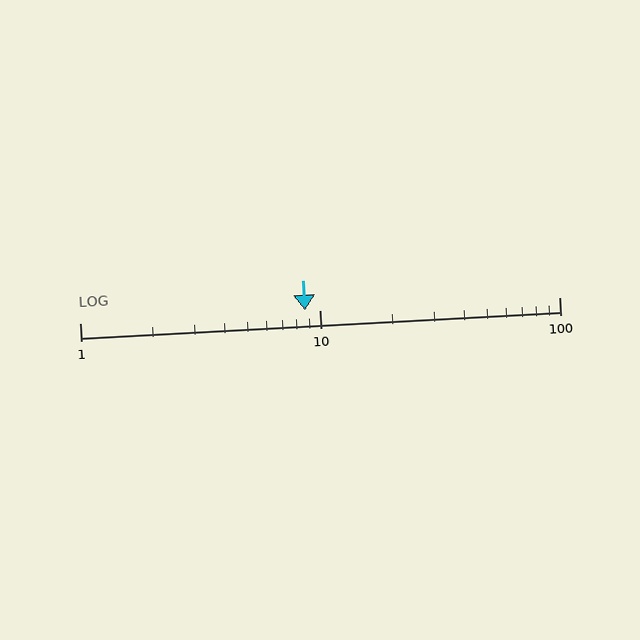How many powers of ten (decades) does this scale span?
The scale spans 2 decades, from 1 to 100.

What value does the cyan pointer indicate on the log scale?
The pointer indicates approximately 8.7.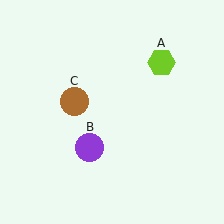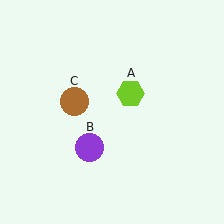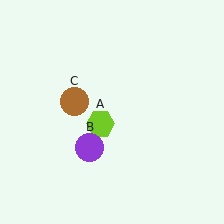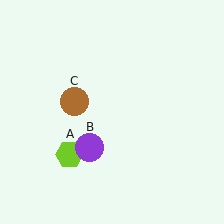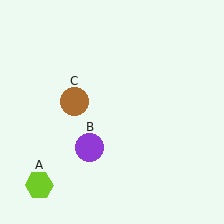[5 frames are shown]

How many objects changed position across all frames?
1 object changed position: lime hexagon (object A).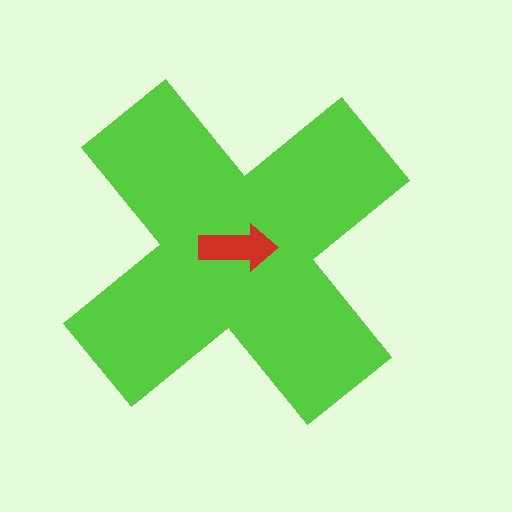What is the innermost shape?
The red arrow.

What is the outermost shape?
The lime cross.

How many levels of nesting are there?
2.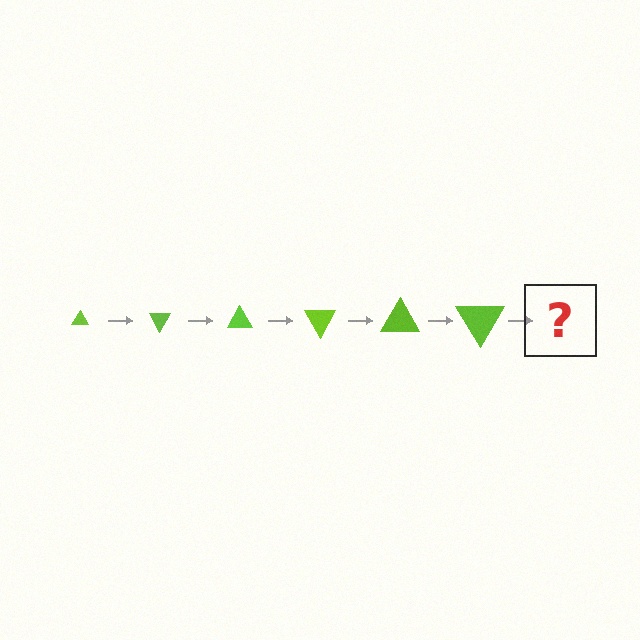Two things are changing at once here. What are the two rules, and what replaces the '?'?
The two rules are that the triangle grows larger each step and it rotates 60 degrees each step. The '?' should be a triangle, larger than the previous one and rotated 360 degrees from the start.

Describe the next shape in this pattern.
It should be a triangle, larger than the previous one and rotated 360 degrees from the start.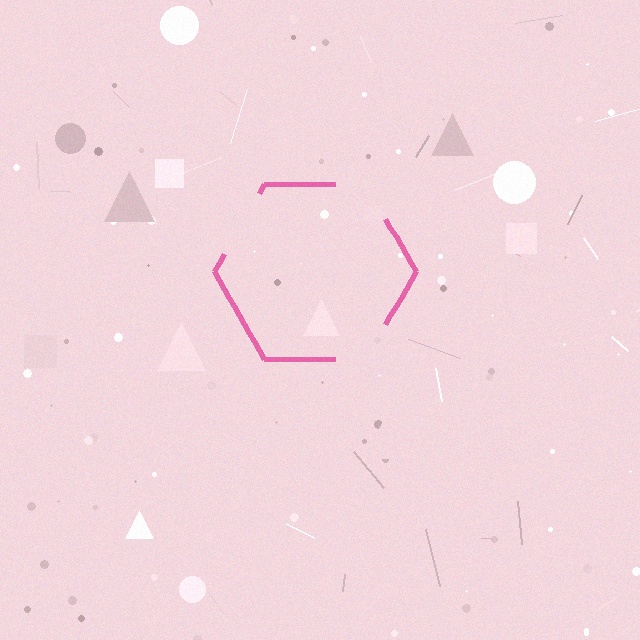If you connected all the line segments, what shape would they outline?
They would outline a hexagon.